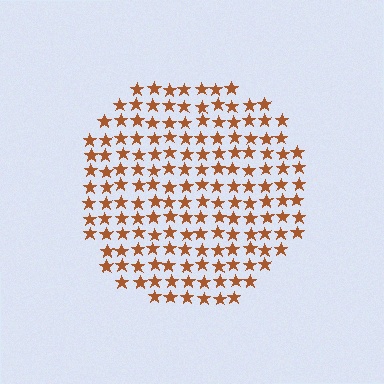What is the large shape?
The large shape is a circle.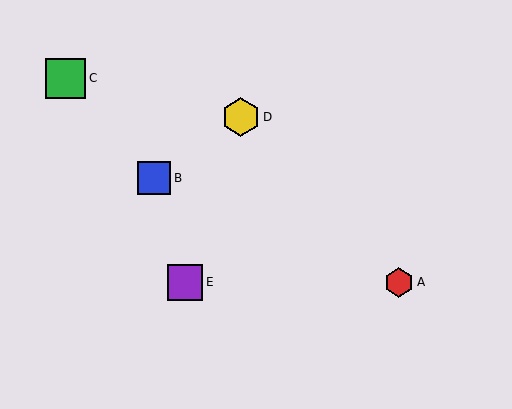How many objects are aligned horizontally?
2 objects (A, E) are aligned horizontally.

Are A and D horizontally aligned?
No, A is at y≈282 and D is at y≈117.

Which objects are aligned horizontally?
Objects A, E are aligned horizontally.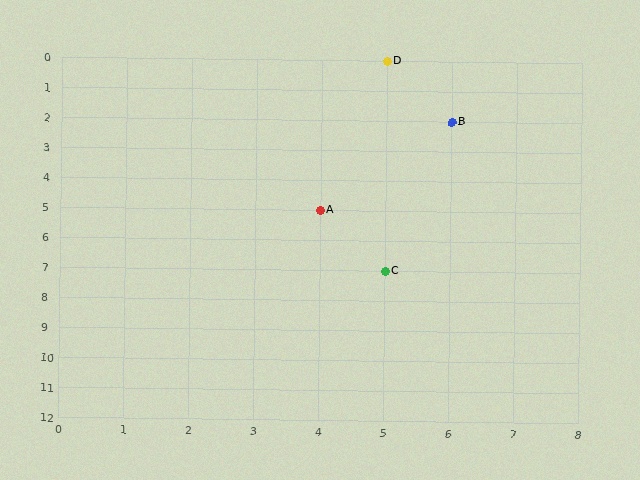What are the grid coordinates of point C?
Point C is at grid coordinates (5, 7).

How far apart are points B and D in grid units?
Points B and D are 1 column and 2 rows apart (about 2.2 grid units diagonally).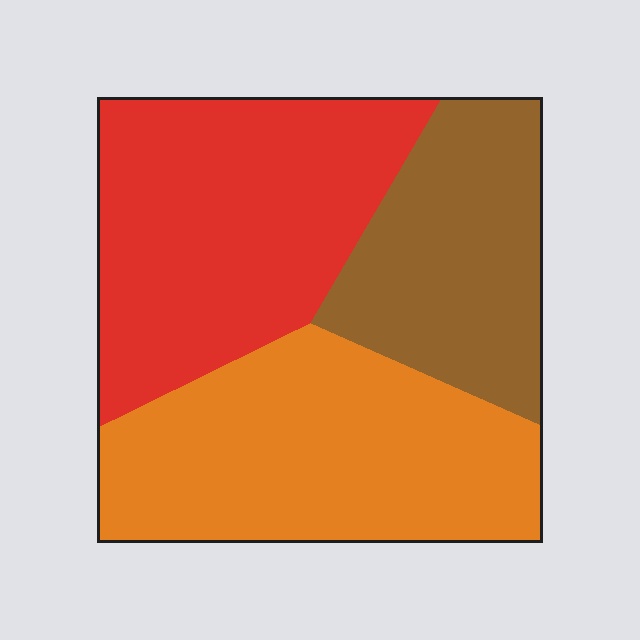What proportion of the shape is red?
Red covers roughly 35% of the shape.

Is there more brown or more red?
Red.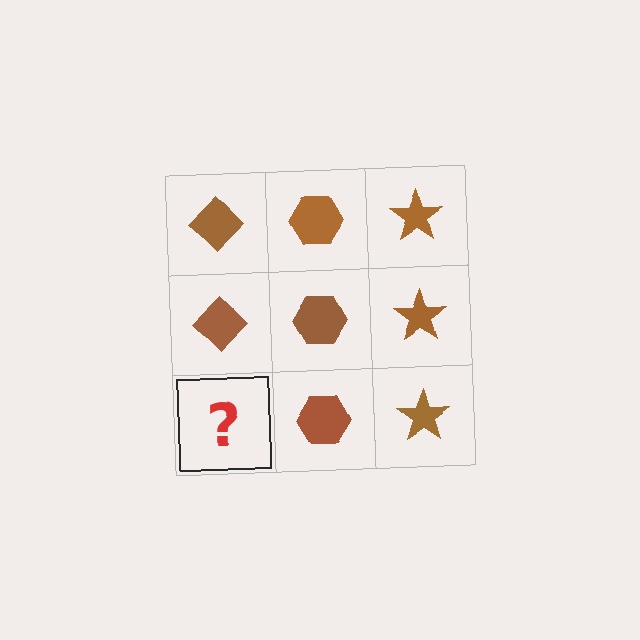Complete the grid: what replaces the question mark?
The question mark should be replaced with a brown diamond.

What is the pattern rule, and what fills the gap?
The rule is that each column has a consistent shape. The gap should be filled with a brown diamond.